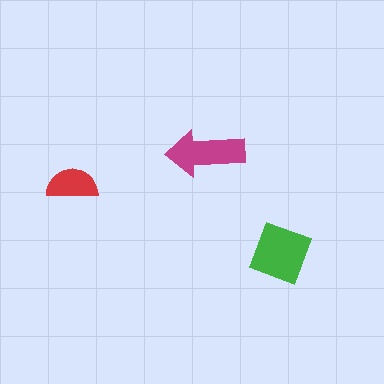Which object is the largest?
The green diamond.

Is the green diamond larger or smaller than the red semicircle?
Larger.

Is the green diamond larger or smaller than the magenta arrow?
Larger.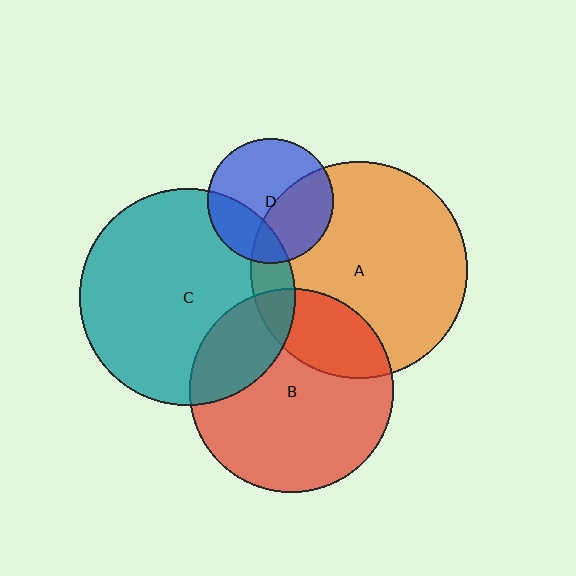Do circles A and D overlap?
Yes.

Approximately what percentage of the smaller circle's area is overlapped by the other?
Approximately 40%.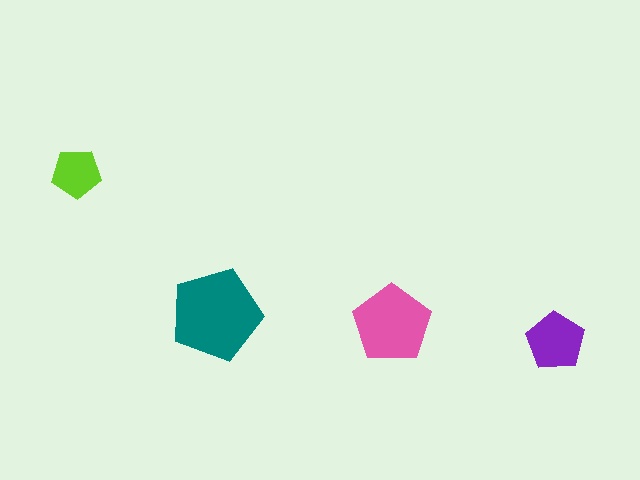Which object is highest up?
The lime pentagon is topmost.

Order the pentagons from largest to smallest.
the teal one, the pink one, the purple one, the lime one.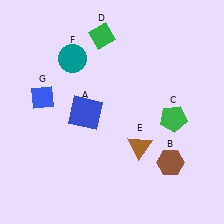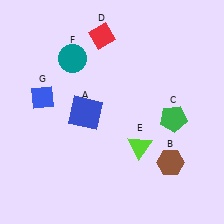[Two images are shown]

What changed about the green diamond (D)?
In Image 1, D is green. In Image 2, it changed to red.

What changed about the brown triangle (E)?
In Image 1, E is brown. In Image 2, it changed to lime.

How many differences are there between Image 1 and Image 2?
There are 2 differences between the two images.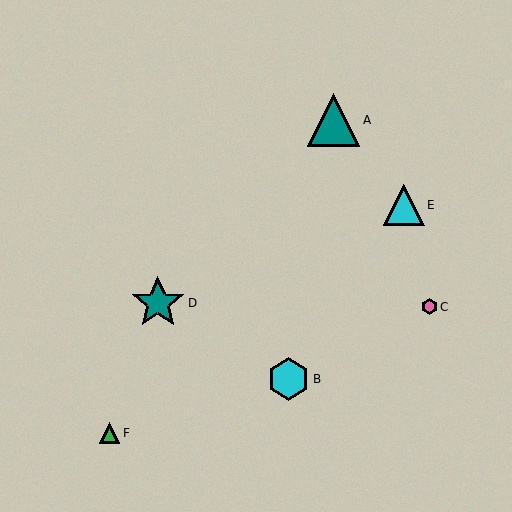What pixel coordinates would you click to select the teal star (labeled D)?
Click at (158, 303) to select the teal star D.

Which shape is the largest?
The teal star (labeled D) is the largest.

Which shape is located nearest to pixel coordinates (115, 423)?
The green triangle (labeled F) at (110, 433) is nearest to that location.